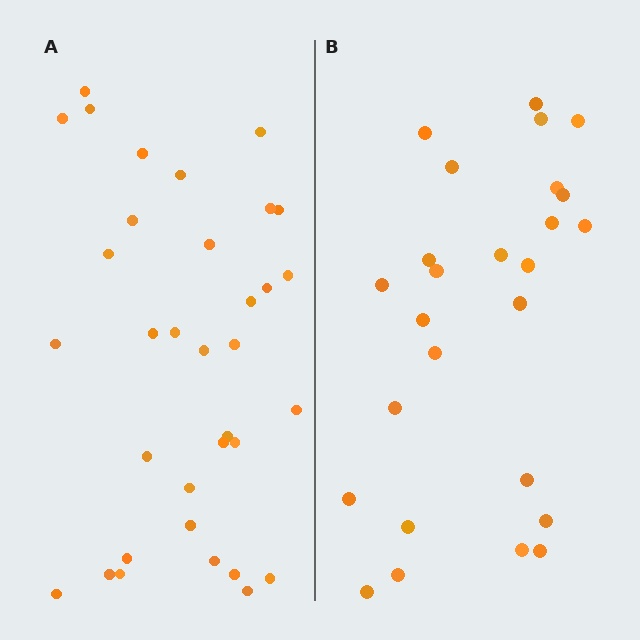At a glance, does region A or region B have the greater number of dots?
Region A (the left region) has more dots.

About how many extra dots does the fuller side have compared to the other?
Region A has roughly 8 or so more dots than region B.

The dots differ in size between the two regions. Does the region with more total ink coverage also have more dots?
No. Region B has more total ink coverage because its dots are larger, but region A actually contains more individual dots. Total area can be misleading — the number of items is what matters here.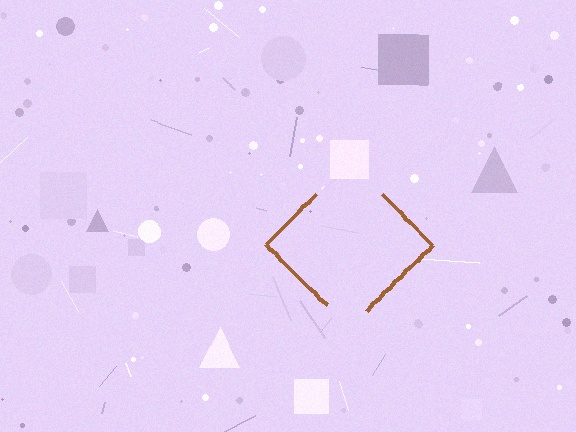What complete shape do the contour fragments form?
The contour fragments form a diamond.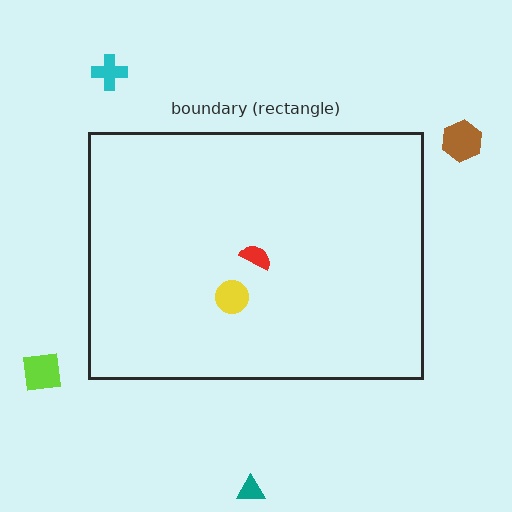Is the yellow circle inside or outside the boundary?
Inside.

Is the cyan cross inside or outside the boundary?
Outside.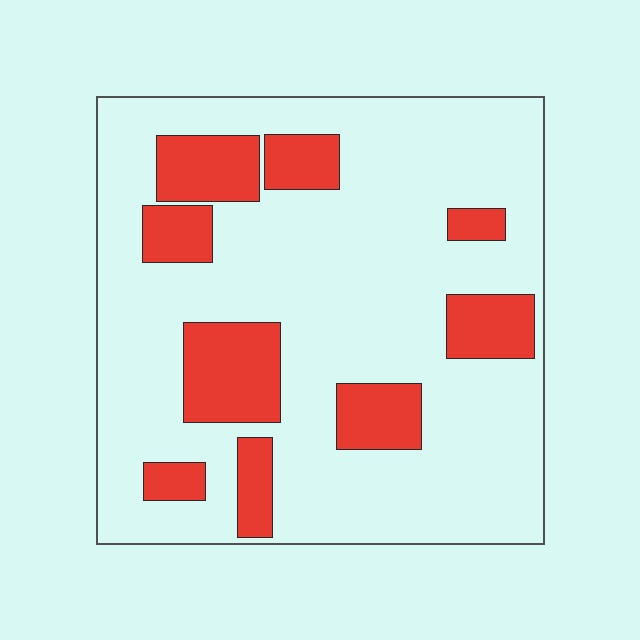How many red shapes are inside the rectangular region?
9.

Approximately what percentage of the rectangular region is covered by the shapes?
Approximately 20%.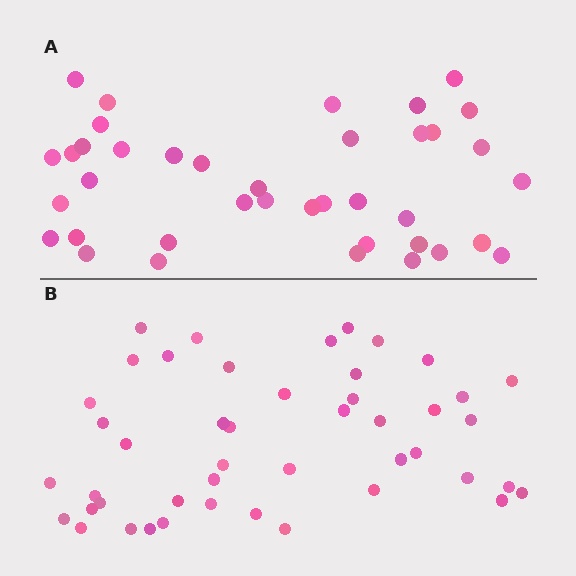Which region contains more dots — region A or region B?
Region B (the bottom region) has more dots.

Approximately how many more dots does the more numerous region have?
Region B has roughly 8 or so more dots than region A.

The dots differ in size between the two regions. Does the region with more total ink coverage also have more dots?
No. Region A has more total ink coverage because its dots are larger, but region B actually contains more individual dots. Total area can be misleading — the number of items is what matters here.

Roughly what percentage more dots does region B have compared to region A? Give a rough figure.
About 20% more.